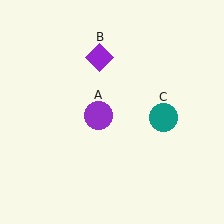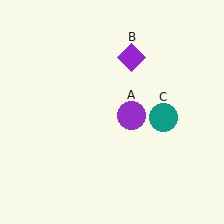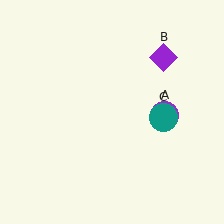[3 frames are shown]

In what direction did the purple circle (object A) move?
The purple circle (object A) moved right.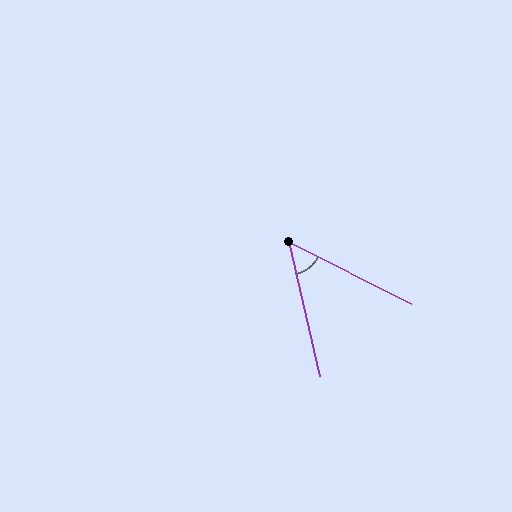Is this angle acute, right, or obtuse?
It is acute.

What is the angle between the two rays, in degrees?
Approximately 50 degrees.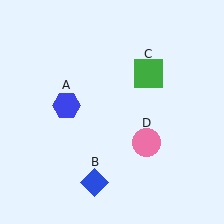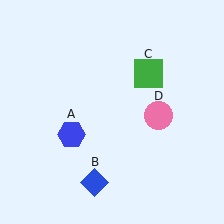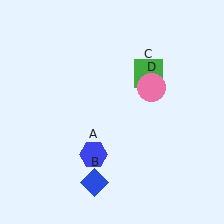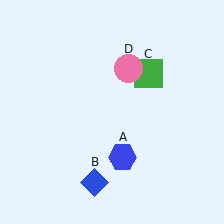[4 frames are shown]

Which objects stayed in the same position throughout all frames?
Blue diamond (object B) and green square (object C) remained stationary.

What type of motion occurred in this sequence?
The blue hexagon (object A), pink circle (object D) rotated counterclockwise around the center of the scene.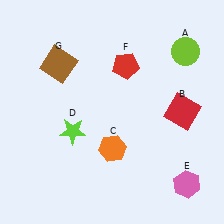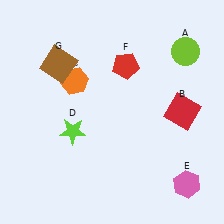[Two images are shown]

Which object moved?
The orange hexagon (C) moved up.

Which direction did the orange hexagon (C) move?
The orange hexagon (C) moved up.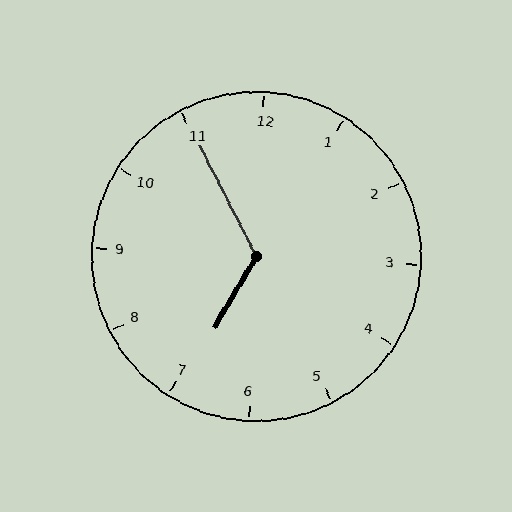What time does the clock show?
6:55.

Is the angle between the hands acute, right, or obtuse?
It is obtuse.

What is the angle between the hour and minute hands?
Approximately 122 degrees.